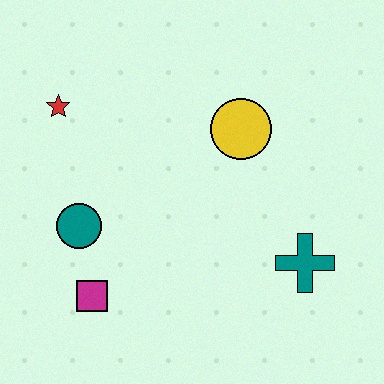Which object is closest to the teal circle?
The magenta square is closest to the teal circle.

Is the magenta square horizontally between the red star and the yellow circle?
Yes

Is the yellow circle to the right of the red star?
Yes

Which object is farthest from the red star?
The teal cross is farthest from the red star.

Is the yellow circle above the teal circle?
Yes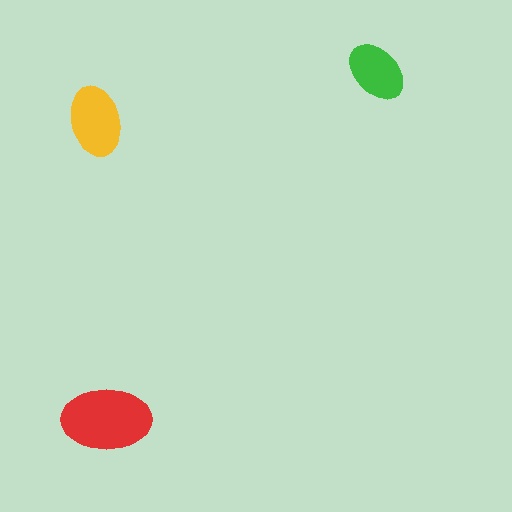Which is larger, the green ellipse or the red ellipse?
The red one.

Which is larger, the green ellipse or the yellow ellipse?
The yellow one.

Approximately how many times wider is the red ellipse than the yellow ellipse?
About 1.5 times wider.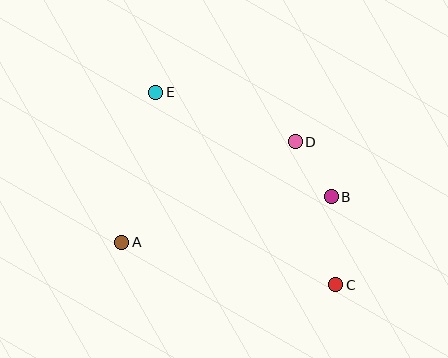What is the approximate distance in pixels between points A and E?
The distance between A and E is approximately 154 pixels.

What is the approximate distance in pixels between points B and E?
The distance between B and E is approximately 204 pixels.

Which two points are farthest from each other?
Points C and E are farthest from each other.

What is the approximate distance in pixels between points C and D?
The distance between C and D is approximately 149 pixels.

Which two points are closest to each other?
Points B and D are closest to each other.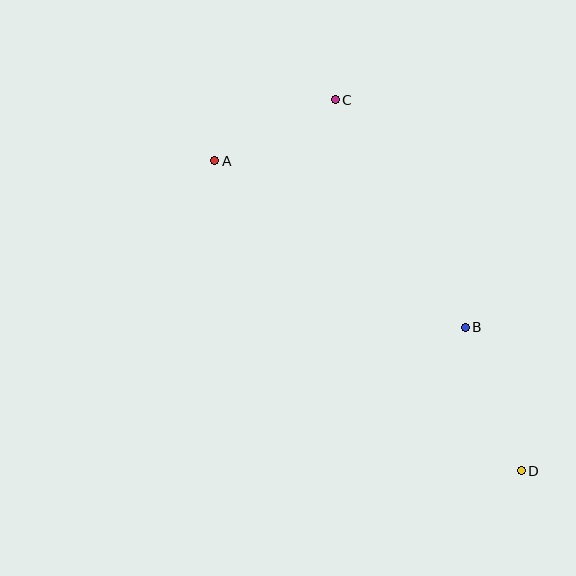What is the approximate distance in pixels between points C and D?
The distance between C and D is approximately 415 pixels.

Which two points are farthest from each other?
Points A and D are farthest from each other.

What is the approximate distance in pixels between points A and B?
The distance between A and B is approximately 301 pixels.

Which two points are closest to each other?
Points A and C are closest to each other.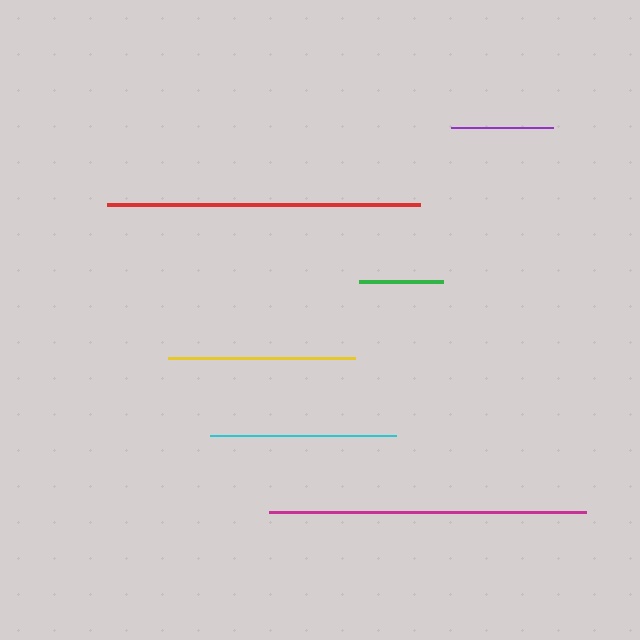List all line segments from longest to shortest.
From longest to shortest: magenta, red, yellow, cyan, purple, green.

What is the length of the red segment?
The red segment is approximately 313 pixels long.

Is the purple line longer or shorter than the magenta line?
The magenta line is longer than the purple line.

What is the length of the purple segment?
The purple segment is approximately 103 pixels long.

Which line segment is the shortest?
The green line is the shortest at approximately 83 pixels.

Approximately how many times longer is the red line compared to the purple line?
The red line is approximately 3.0 times the length of the purple line.